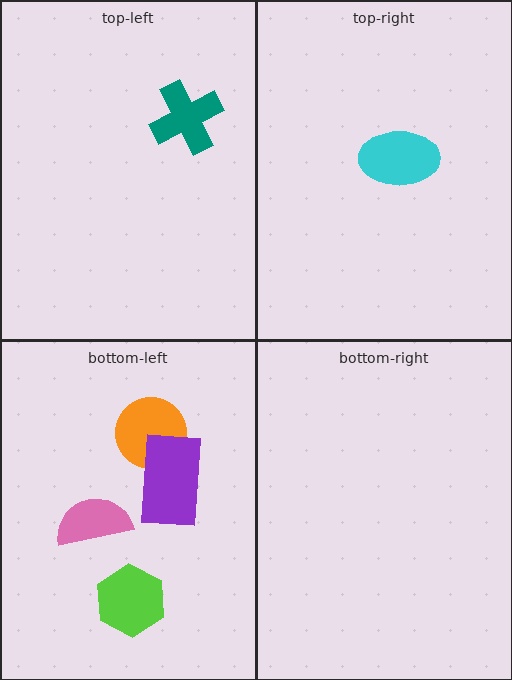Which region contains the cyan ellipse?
The top-right region.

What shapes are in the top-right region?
The cyan ellipse.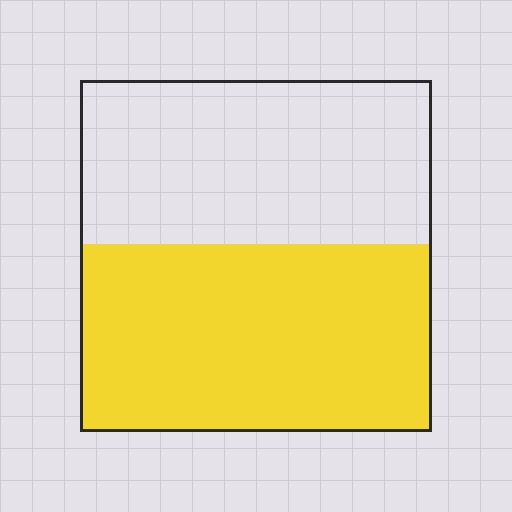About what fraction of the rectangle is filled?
About one half (1/2).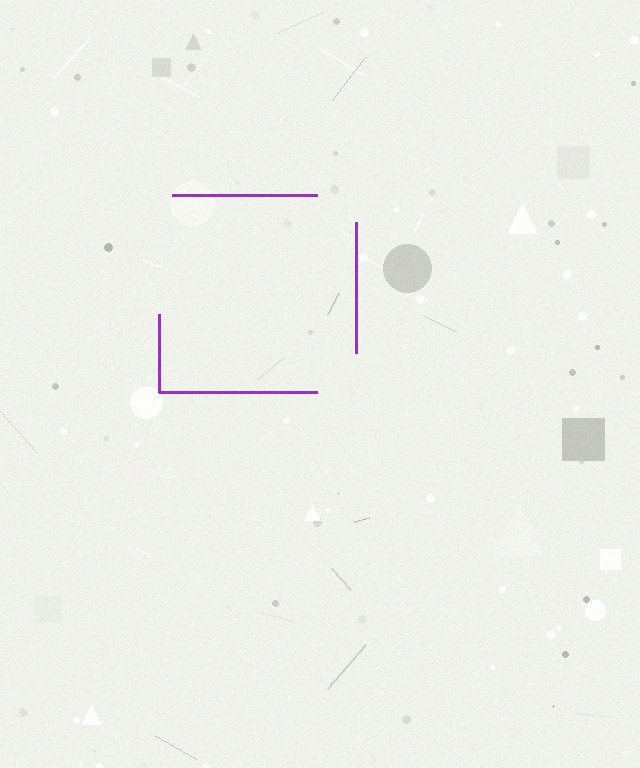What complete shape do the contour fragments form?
The contour fragments form a square.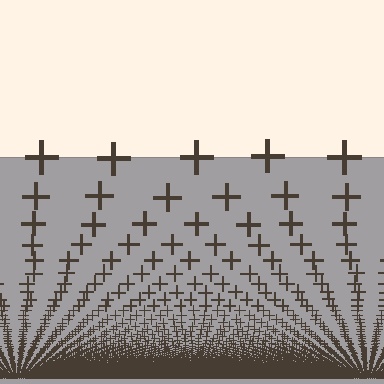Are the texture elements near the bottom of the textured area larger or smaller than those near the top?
Smaller. The gradient is inverted — elements near the bottom are smaller and denser.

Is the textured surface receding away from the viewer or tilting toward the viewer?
The surface appears to tilt toward the viewer. Texture elements get larger and sparser toward the top.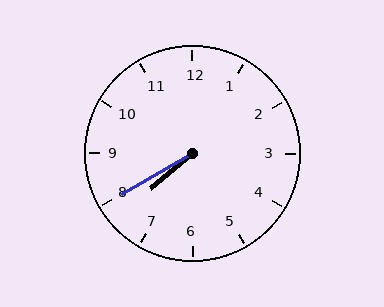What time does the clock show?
7:40.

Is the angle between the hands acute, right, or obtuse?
It is acute.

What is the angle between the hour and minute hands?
Approximately 10 degrees.